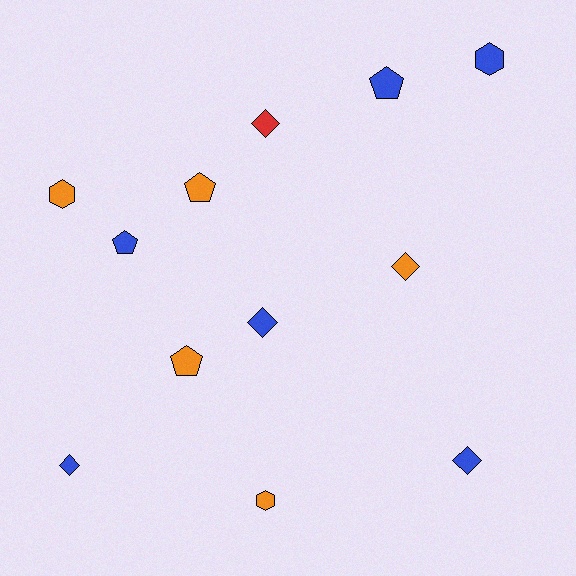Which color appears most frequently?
Blue, with 6 objects.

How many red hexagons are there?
There are no red hexagons.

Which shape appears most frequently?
Diamond, with 5 objects.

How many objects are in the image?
There are 12 objects.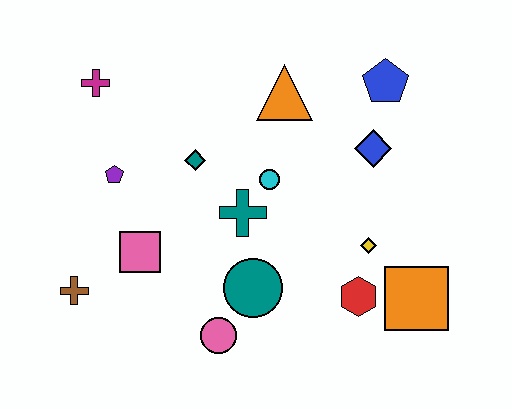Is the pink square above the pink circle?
Yes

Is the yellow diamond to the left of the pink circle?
No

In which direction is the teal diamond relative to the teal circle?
The teal diamond is above the teal circle.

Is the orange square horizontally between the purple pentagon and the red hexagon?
No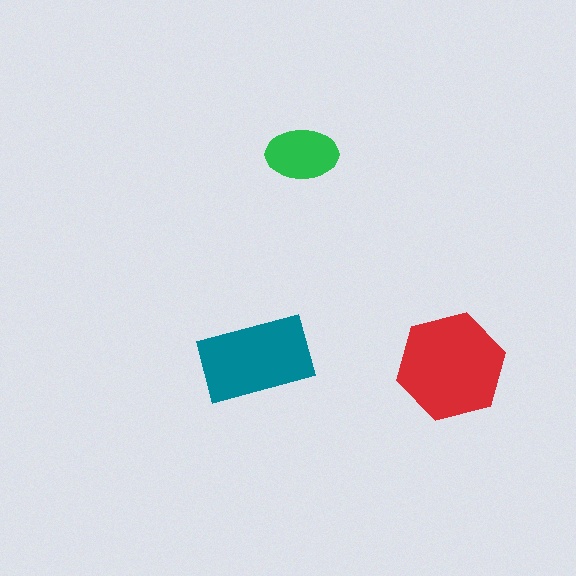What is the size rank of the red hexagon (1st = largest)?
1st.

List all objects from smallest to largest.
The green ellipse, the teal rectangle, the red hexagon.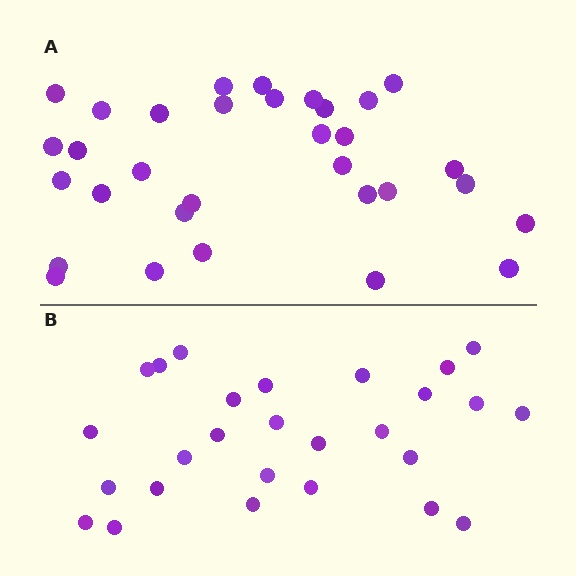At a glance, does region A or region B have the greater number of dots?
Region A (the top region) has more dots.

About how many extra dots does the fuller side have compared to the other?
Region A has about 5 more dots than region B.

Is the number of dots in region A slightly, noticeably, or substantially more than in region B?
Region A has only slightly more — the two regions are fairly close. The ratio is roughly 1.2 to 1.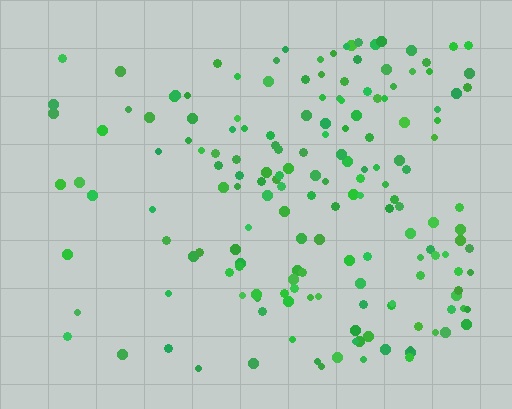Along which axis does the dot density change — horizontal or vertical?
Horizontal.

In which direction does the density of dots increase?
From left to right, with the right side densest.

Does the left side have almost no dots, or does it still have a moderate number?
Still a moderate number, just noticeably fewer than the right.